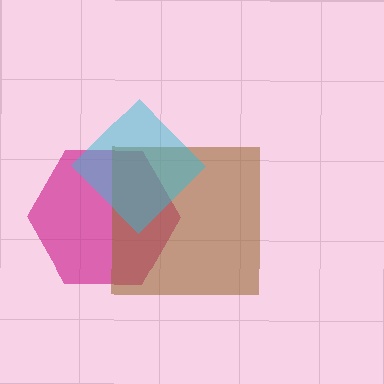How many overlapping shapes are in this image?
There are 3 overlapping shapes in the image.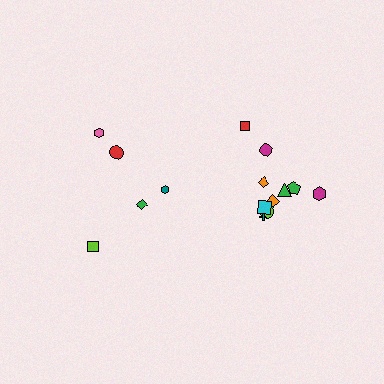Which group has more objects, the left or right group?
The right group.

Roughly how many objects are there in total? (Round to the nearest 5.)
Roughly 15 objects in total.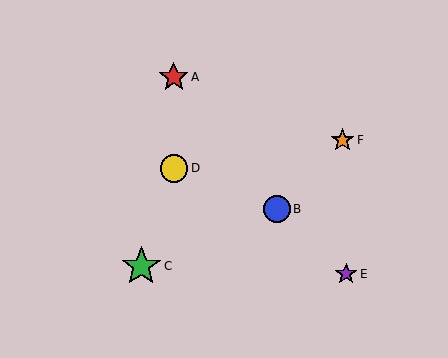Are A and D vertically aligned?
Yes, both are at x≈174.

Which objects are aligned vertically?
Objects A, D are aligned vertically.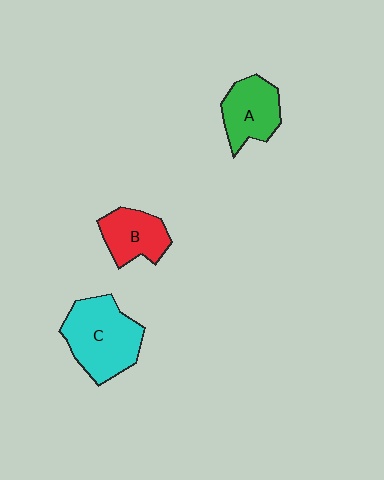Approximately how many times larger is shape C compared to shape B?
Approximately 1.6 times.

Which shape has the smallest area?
Shape B (red).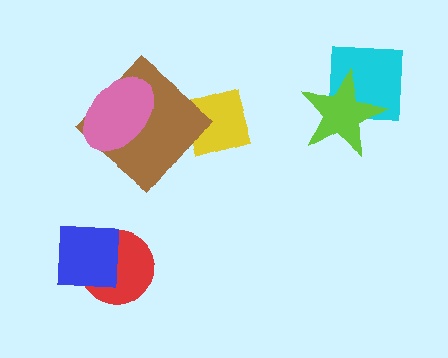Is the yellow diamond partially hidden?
Yes, it is partially covered by another shape.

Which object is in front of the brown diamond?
The pink ellipse is in front of the brown diamond.